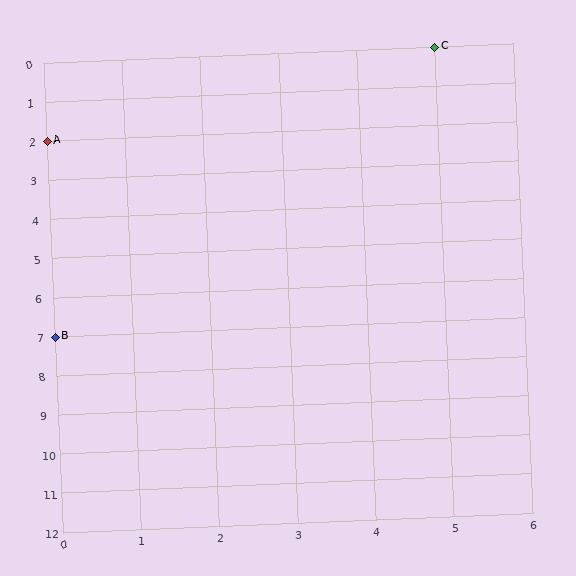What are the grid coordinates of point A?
Point A is at grid coordinates (0, 2).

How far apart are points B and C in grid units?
Points B and C are 5 columns and 7 rows apart (about 8.6 grid units diagonally).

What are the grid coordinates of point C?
Point C is at grid coordinates (5, 0).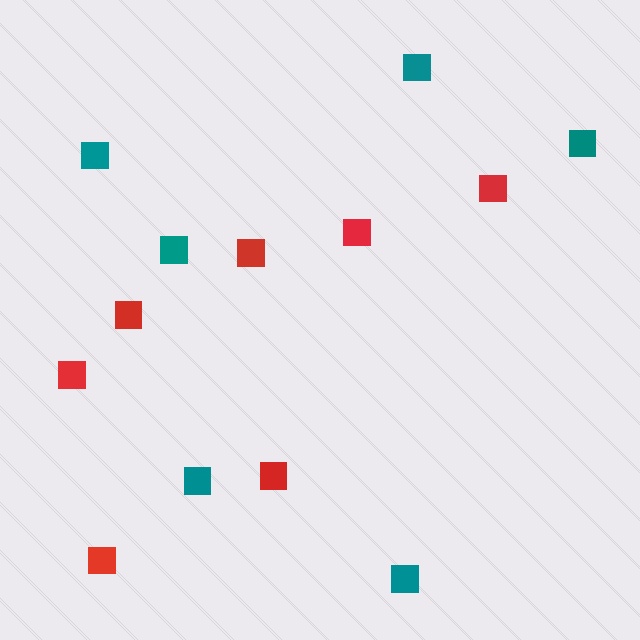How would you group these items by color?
There are 2 groups: one group of red squares (7) and one group of teal squares (6).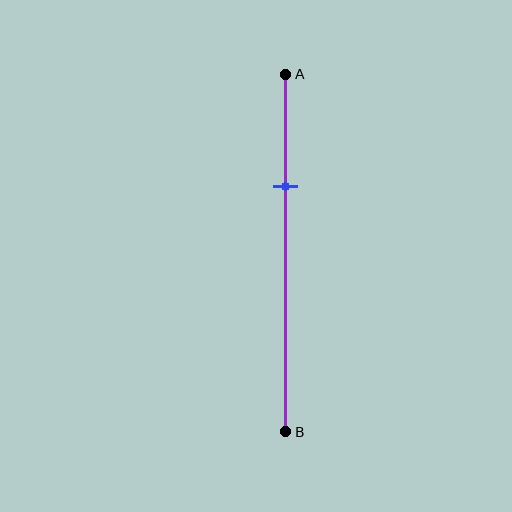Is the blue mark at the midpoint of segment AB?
No, the mark is at about 30% from A, not at the 50% midpoint.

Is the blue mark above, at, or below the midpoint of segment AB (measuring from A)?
The blue mark is above the midpoint of segment AB.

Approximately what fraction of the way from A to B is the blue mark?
The blue mark is approximately 30% of the way from A to B.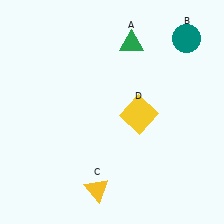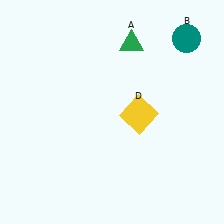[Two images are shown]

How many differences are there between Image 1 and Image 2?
There is 1 difference between the two images.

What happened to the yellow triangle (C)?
The yellow triangle (C) was removed in Image 2. It was in the bottom-left area of Image 1.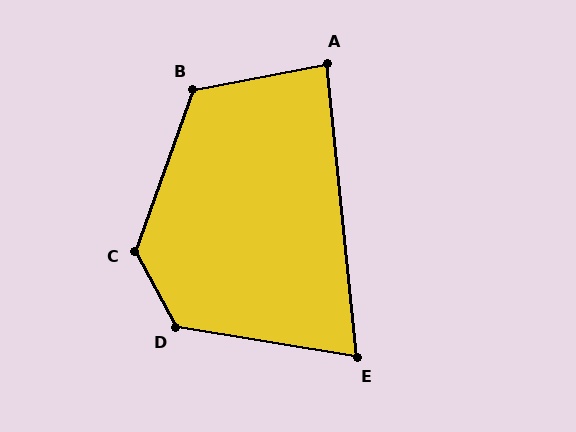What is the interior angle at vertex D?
Approximately 128 degrees (obtuse).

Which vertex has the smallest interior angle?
E, at approximately 75 degrees.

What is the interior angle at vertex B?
Approximately 121 degrees (obtuse).